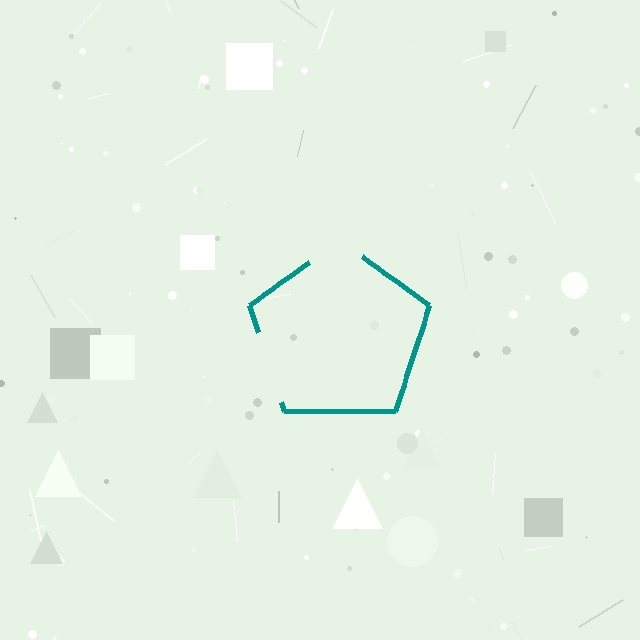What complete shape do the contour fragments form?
The contour fragments form a pentagon.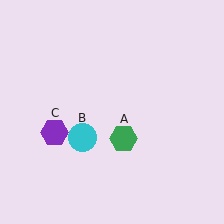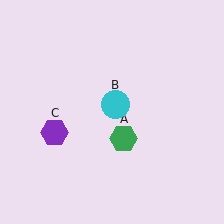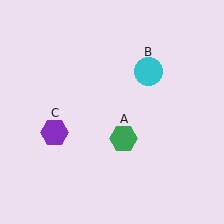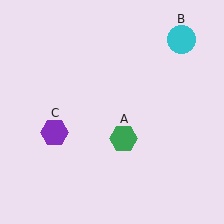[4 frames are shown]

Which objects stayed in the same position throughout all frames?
Green hexagon (object A) and purple hexagon (object C) remained stationary.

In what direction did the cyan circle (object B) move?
The cyan circle (object B) moved up and to the right.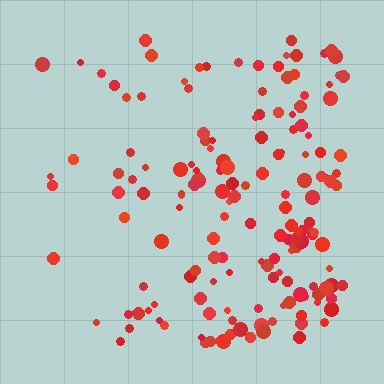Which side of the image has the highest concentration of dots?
The right.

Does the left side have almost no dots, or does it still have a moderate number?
Still a moderate number, just noticeably fewer than the right.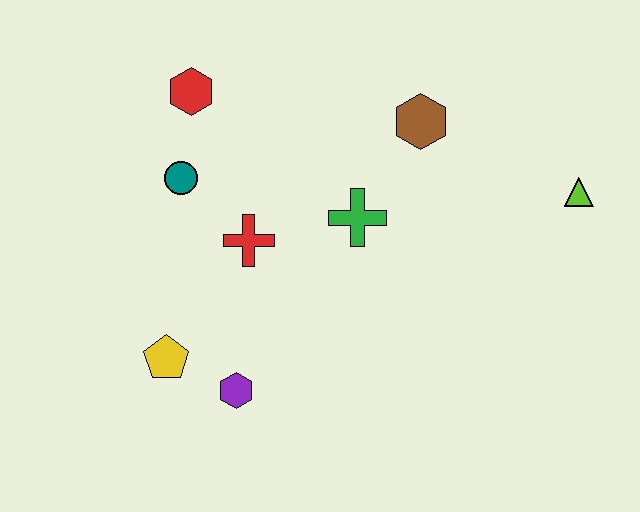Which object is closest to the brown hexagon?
The green cross is closest to the brown hexagon.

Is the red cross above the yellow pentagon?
Yes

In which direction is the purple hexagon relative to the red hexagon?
The purple hexagon is below the red hexagon.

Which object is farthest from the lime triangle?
The yellow pentagon is farthest from the lime triangle.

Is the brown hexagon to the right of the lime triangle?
No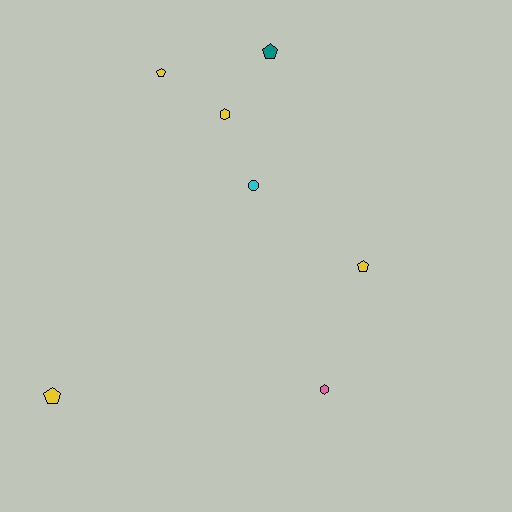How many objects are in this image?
There are 7 objects.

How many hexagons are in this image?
There are 2 hexagons.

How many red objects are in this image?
There are no red objects.